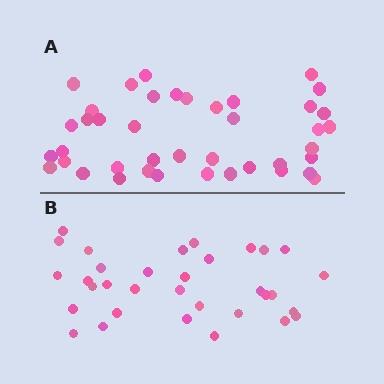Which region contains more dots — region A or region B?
Region A (the top region) has more dots.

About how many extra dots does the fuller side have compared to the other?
Region A has roughly 8 or so more dots than region B.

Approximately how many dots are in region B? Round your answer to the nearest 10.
About 30 dots. (The exact count is 33, which rounds to 30.)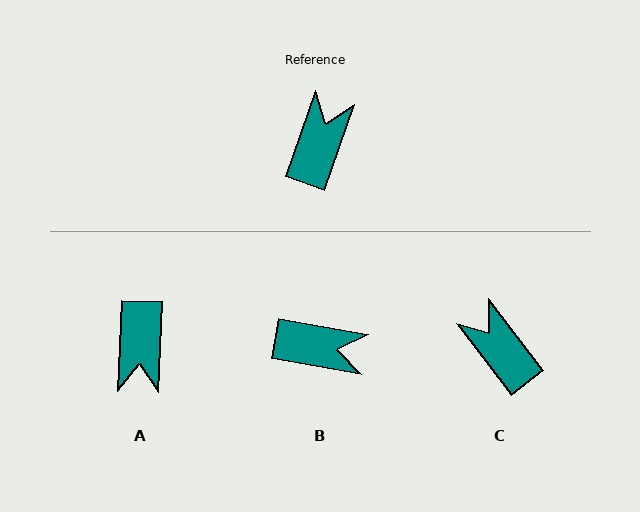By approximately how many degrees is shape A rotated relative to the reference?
Approximately 163 degrees clockwise.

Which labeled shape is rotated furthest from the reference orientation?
A, about 163 degrees away.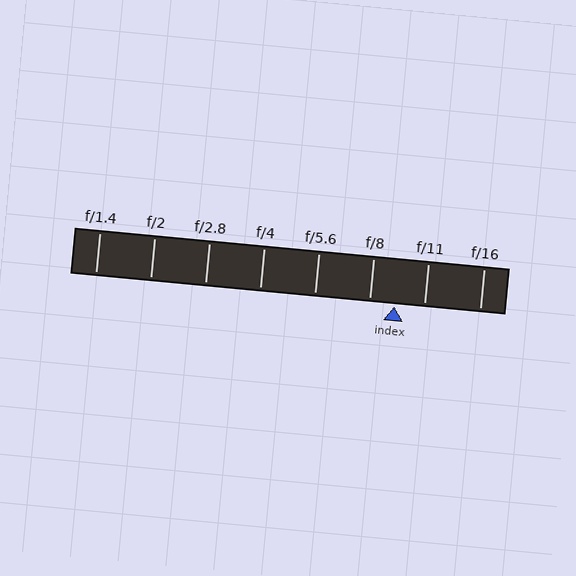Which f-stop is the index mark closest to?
The index mark is closest to f/8.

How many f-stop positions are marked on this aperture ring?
There are 8 f-stop positions marked.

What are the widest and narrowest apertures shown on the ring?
The widest aperture shown is f/1.4 and the narrowest is f/16.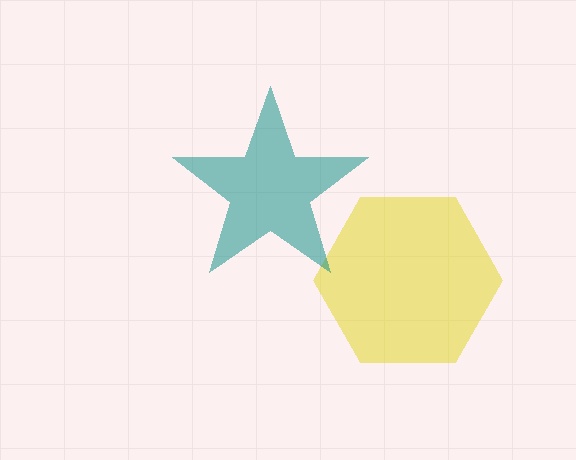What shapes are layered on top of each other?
The layered shapes are: a yellow hexagon, a teal star.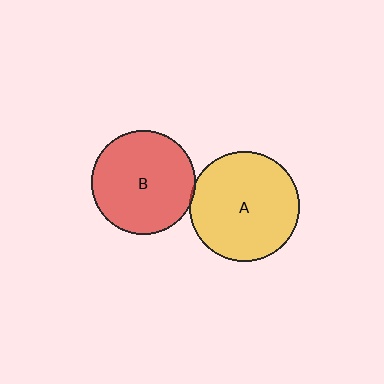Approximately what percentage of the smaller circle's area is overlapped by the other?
Approximately 5%.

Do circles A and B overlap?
Yes.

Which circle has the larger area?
Circle A (yellow).